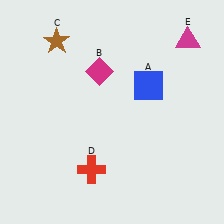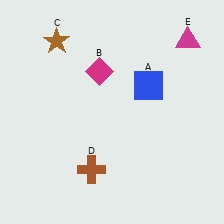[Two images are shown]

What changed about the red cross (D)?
In Image 1, D is red. In Image 2, it changed to brown.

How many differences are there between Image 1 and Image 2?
There is 1 difference between the two images.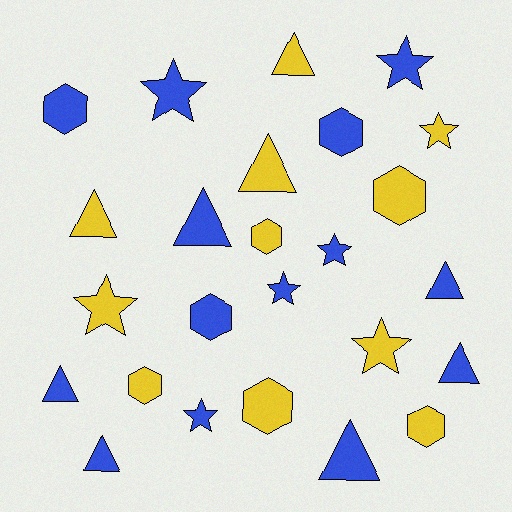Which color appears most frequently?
Blue, with 14 objects.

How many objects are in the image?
There are 25 objects.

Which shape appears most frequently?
Triangle, with 9 objects.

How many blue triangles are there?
There are 6 blue triangles.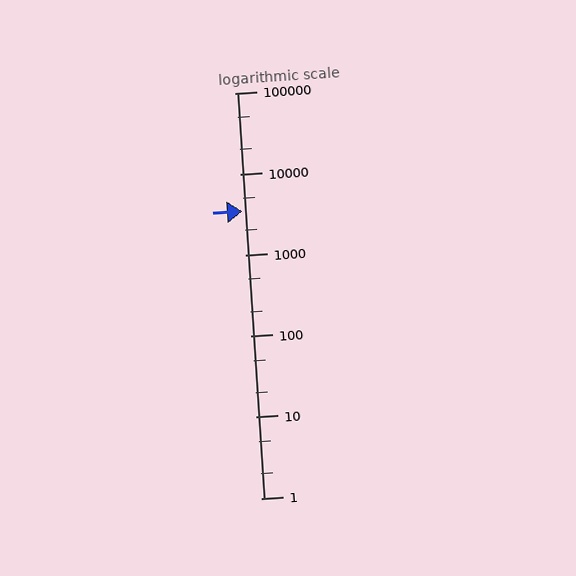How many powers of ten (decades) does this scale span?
The scale spans 5 decades, from 1 to 100000.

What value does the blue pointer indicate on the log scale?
The pointer indicates approximately 3500.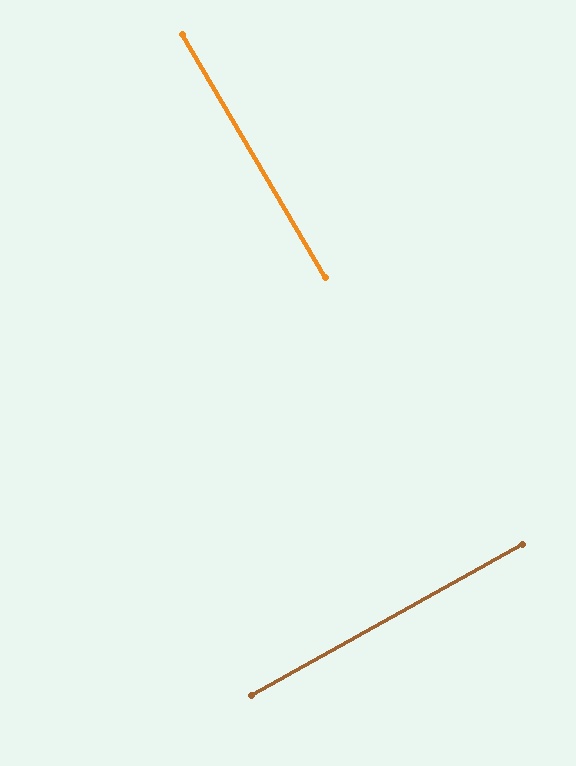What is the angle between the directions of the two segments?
Approximately 89 degrees.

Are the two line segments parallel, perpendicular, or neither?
Perpendicular — they meet at approximately 89°.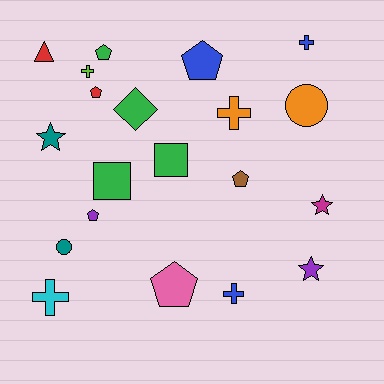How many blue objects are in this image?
There are 3 blue objects.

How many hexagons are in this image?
There are no hexagons.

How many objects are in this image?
There are 20 objects.